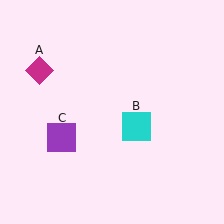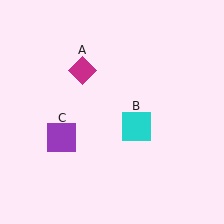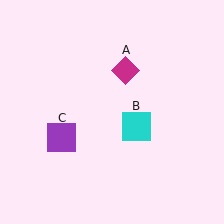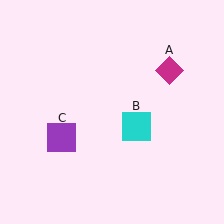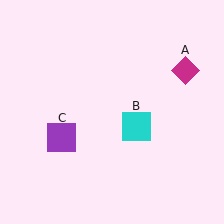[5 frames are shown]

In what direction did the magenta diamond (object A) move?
The magenta diamond (object A) moved right.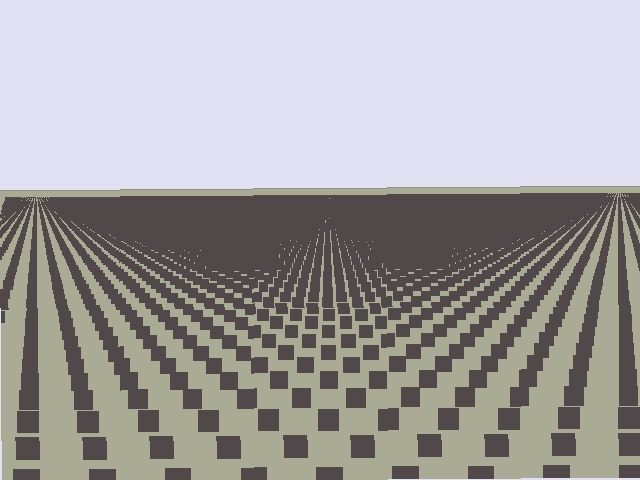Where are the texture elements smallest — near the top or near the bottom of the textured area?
Near the top.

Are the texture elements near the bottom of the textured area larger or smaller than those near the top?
Larger. Near the bottom, elements are closer to the viewer and appear at a bigger on-screen size.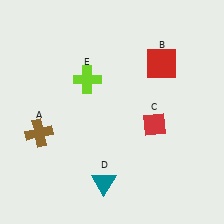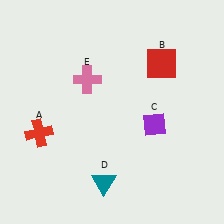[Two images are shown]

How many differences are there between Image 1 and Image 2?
There are 3 differences between the two images.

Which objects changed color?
A changed from brown to red. C changed from red to purple. E changed from lime to pink.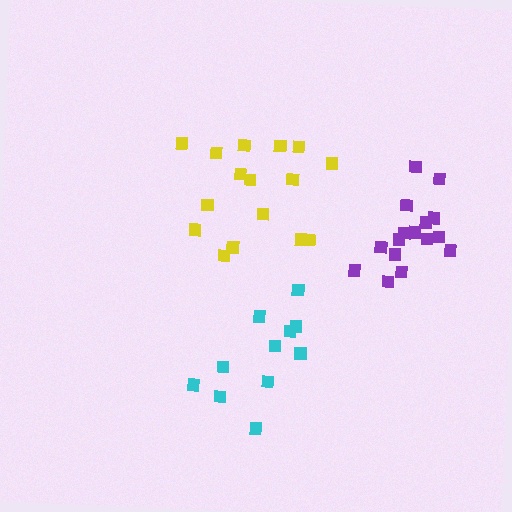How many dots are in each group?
Group 1: 16 dots, Group 2: 11 dots, Group 3: 16 dots (43 total).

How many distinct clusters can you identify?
There are 3 distinct clusters.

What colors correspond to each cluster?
The clusters are colored: yellow, cyan, purple.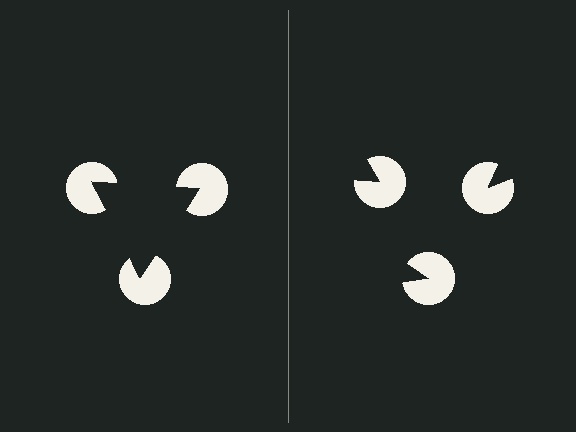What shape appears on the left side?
An illusory triangle.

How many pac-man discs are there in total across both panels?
6 — 3 on each side.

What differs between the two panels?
The pac-man discs are positioned identically on both sides; only the wedge orientations differ. On the left they align to a triangle; on the right they are misaligned.